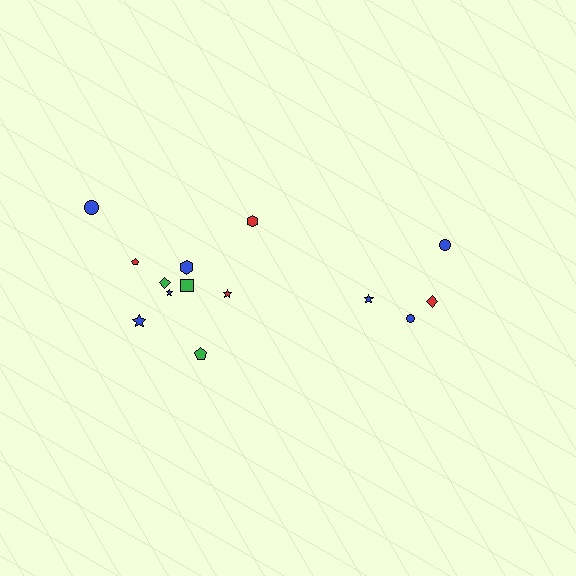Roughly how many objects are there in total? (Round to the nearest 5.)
Roughly 15 objects in total.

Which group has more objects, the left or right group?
The left group.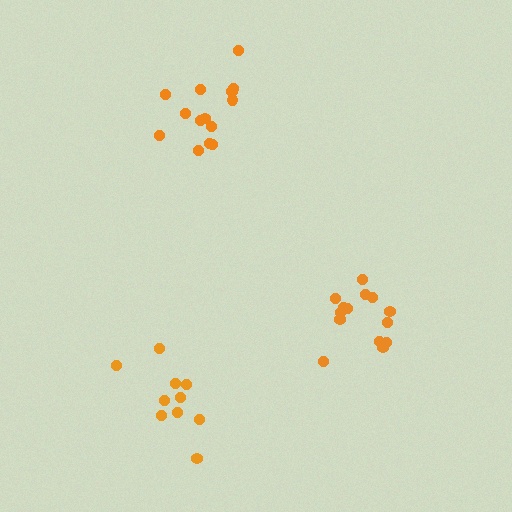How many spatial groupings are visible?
There are 3 spatial groupings.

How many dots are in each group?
Group 1: 14 dots, Group 2: 14 dots, Group 3: 10 dots (38 total).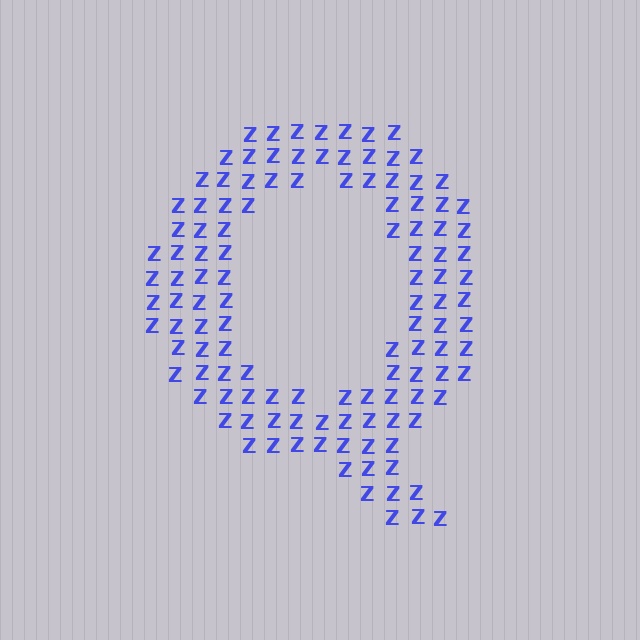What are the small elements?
The small elements are letter Z's.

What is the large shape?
The large shape is the letter Q.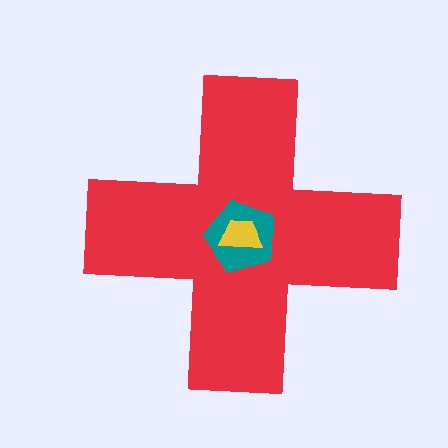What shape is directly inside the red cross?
The teal pentagon.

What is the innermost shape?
The yellow trapezoid.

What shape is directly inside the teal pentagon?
The yellow trapezoid.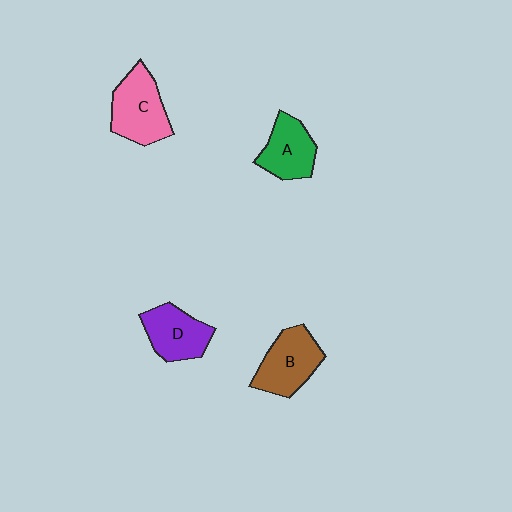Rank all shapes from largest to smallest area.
From largest to smallest: C (pink), B (brown), D (purple), A (green).